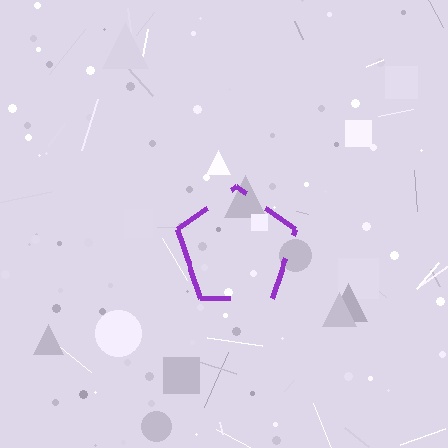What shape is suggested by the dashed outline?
The dashed outline suggests a pentagon.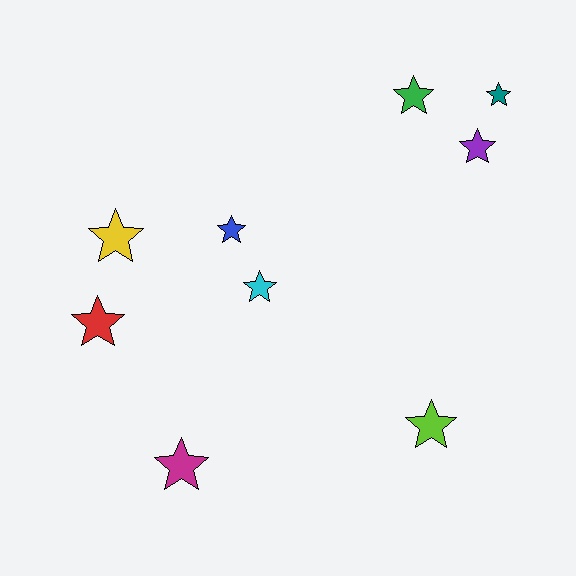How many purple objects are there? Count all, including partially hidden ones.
There is 1 purple object.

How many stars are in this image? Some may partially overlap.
There are 9 stars.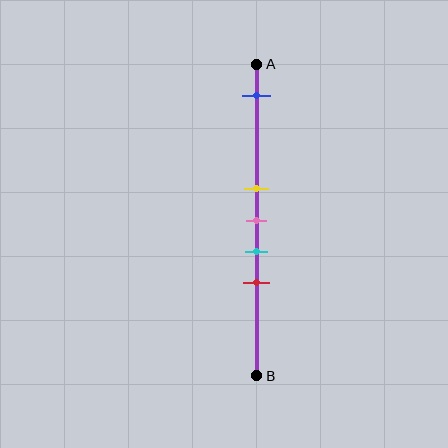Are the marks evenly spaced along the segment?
No, the marks are not evenly spaced.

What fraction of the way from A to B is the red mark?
The red mark is approximately 70% (0.7) of the way from A to B.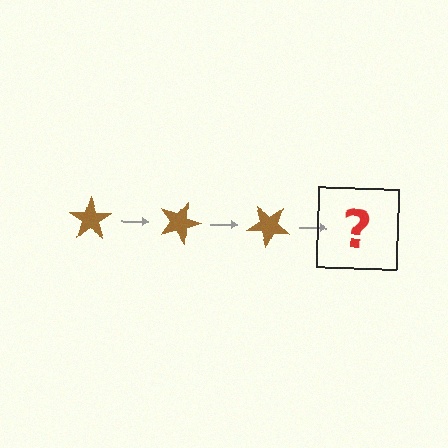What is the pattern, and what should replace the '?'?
The pattern is that the star rotates 20 degrees each step. The '?' should be a brown star rotated 60 degrees.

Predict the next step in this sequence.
The next step is a brown star rotated 60 degrees.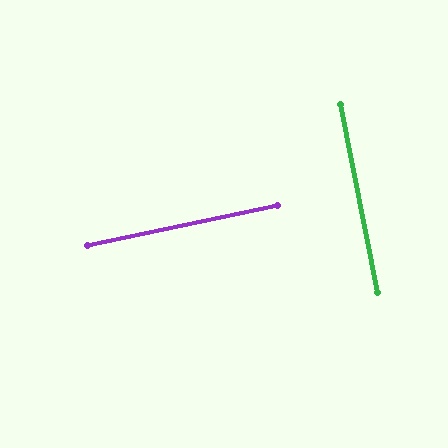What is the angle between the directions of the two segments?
Approximately 89 degrees.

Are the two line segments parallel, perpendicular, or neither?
Perpendicular — they meet at approximately 89°.